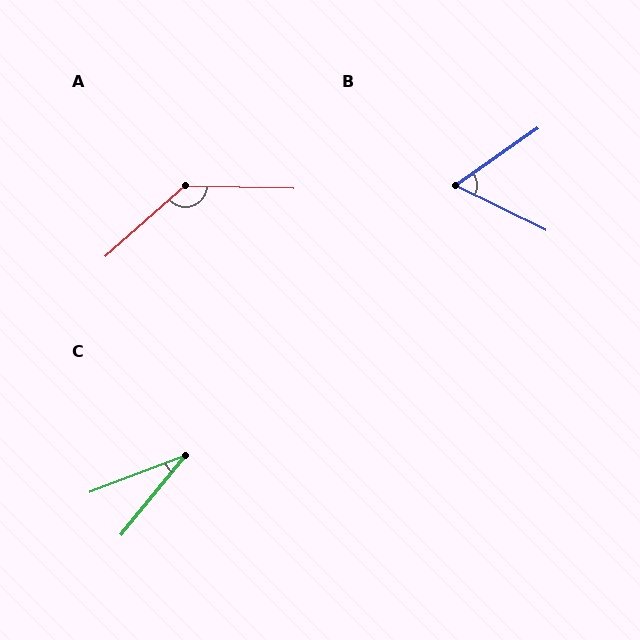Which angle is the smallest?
C, at approximately 30 degrees.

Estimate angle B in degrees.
Approximately 61 degrees.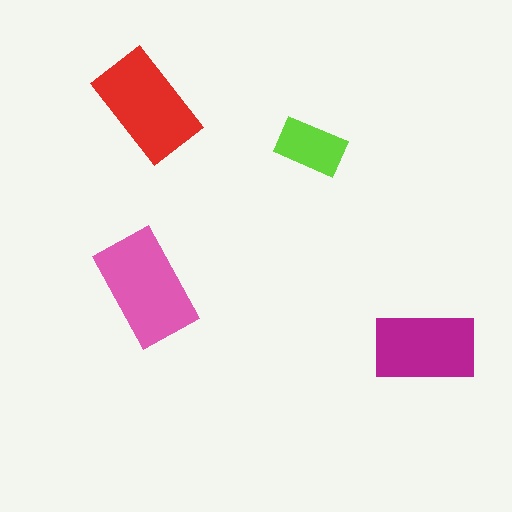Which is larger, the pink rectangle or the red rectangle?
The pink one.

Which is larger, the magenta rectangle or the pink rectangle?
The pink one.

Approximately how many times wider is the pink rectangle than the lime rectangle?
About 1.5 times wider.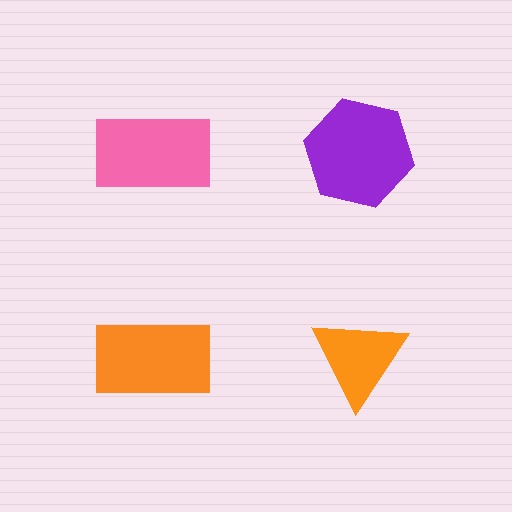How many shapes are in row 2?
2 shapes.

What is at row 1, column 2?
A purple hexagon.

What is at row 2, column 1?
An orange rectangle.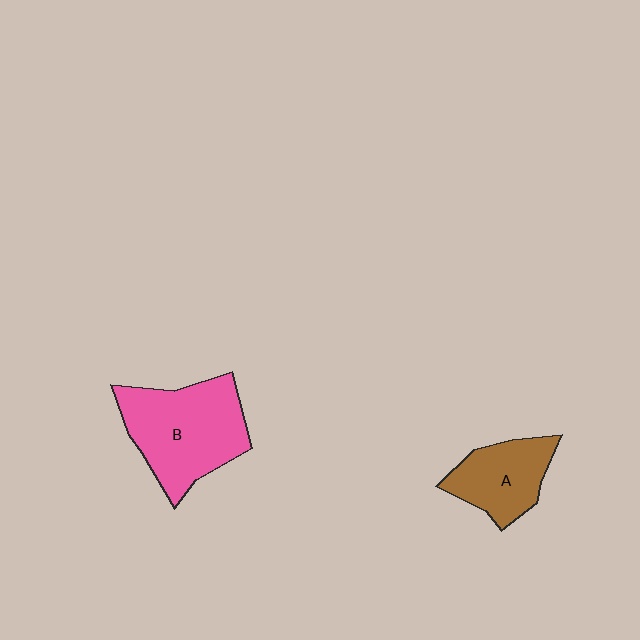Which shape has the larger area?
Shape B (pink).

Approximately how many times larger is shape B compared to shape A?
Approximately 1.6 times.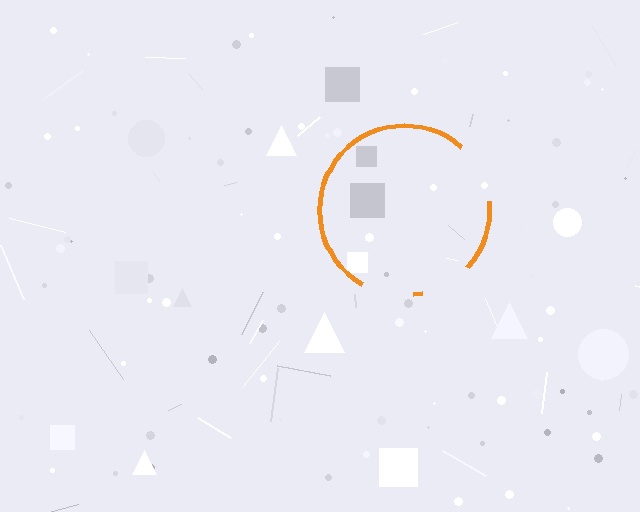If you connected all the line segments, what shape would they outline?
They would outline a circle.